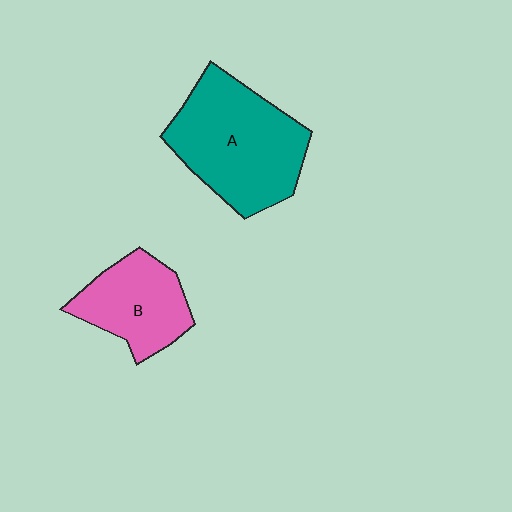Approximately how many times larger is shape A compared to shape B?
Approximately 1.6 times.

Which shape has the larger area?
Shape A (teal).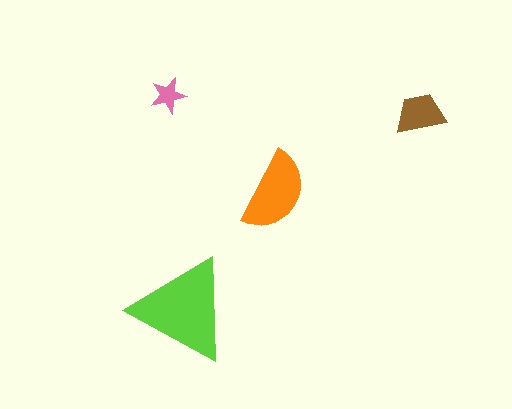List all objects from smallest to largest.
The pink star, the brown trapezoid, the orange semicircle, the lime triangle.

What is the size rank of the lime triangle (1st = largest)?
1st.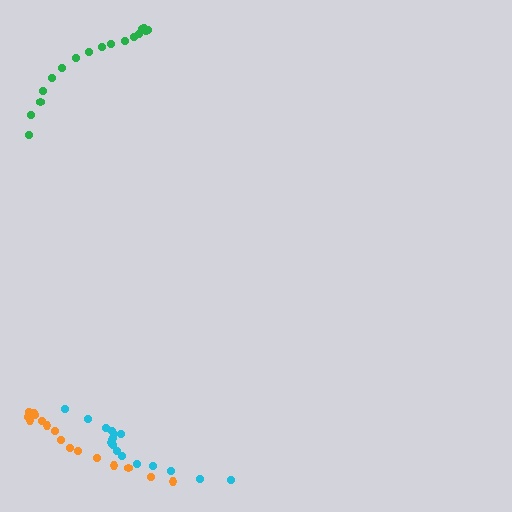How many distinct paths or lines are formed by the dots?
There are 3 distinct paths.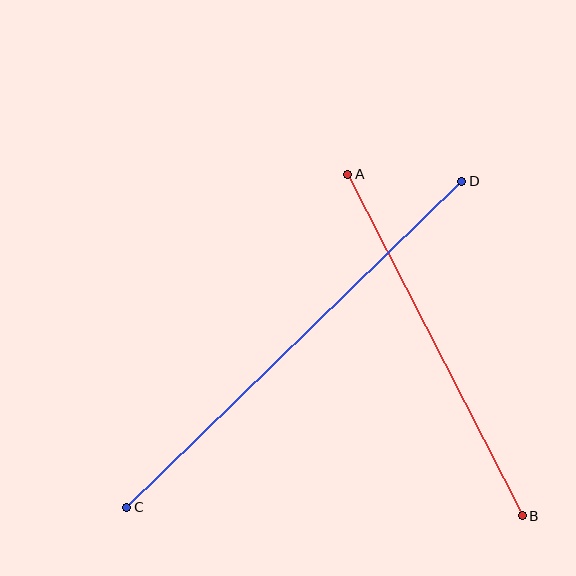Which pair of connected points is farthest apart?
Points C and D are farthest apart.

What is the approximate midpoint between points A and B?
The midpoint is at approximately (435, 345) pixels.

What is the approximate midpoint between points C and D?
The midpoint is at approximately (294, 344) pixels.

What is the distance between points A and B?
The distance is approximately 384 pixels.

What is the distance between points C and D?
The distance is approximately 467 pixels.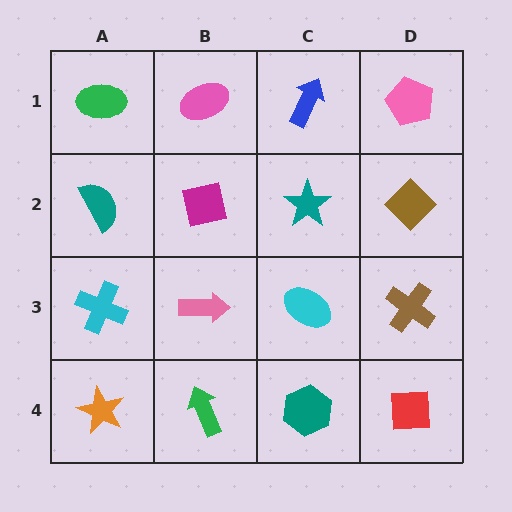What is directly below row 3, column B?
A green arrow.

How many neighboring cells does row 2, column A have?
3.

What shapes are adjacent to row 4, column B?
A pink arrow (row 3, column B), an orange star (row 4, column A), a teal hexagon (row 4, column C).